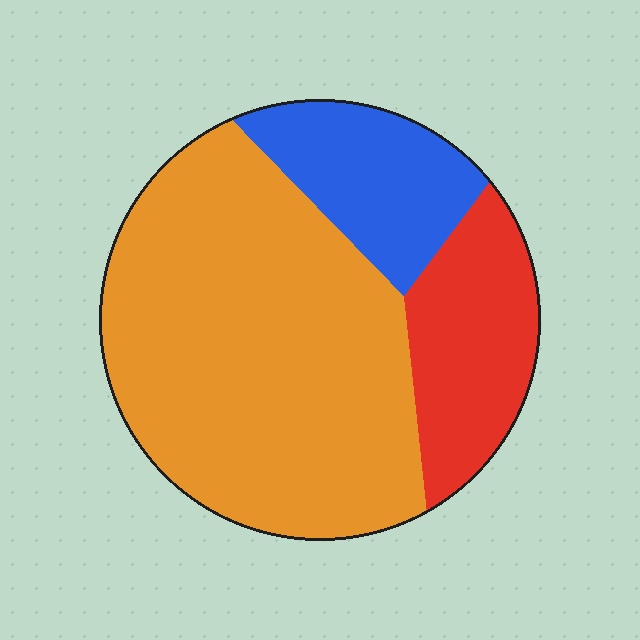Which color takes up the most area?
Orange, at roughly 65%.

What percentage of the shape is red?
Red takes up about one fifth (1/5) of the shape.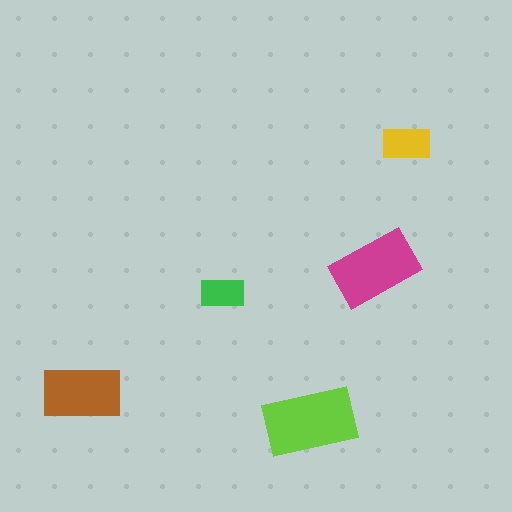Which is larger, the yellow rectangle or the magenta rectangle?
The magenta one.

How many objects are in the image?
There are 5 objects in the image.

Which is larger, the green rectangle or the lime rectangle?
The lime one.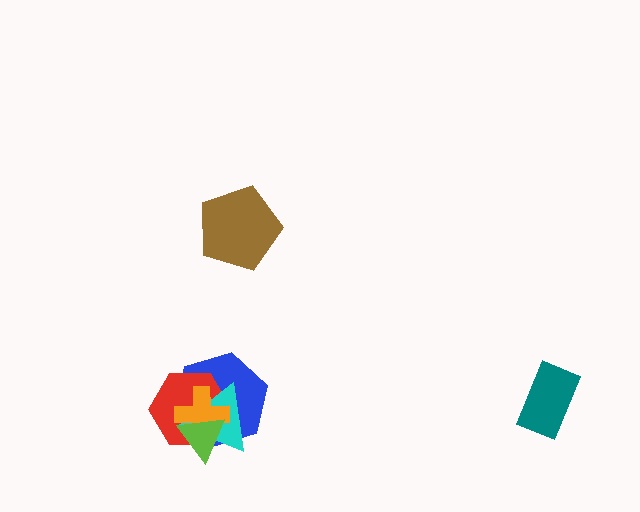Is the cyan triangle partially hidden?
Yes, it is partially covered by another shape.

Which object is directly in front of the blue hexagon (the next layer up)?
The red hexagon is directly in front of the blue hexagon.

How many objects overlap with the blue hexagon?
4 objects overlap with the blue hexagon.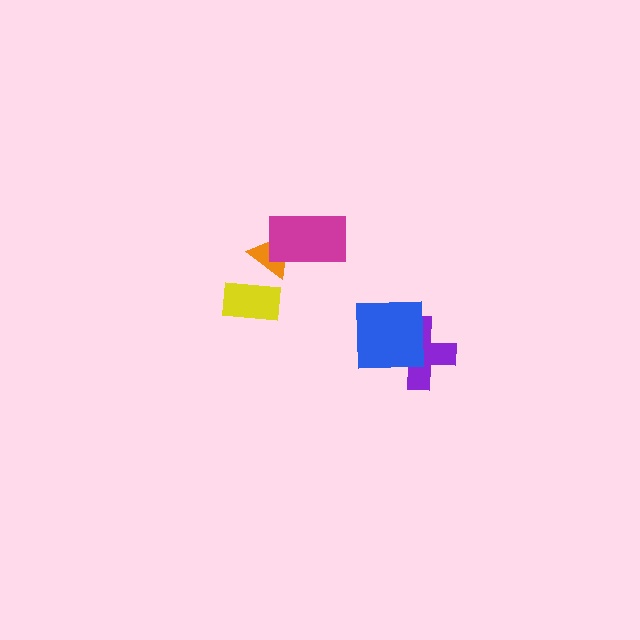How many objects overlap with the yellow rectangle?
0 objects overlap with the yellow rectangle.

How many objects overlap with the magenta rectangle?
1 object overlaps with the magenta rectangle.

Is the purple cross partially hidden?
Yes, it is partially covered by another shape.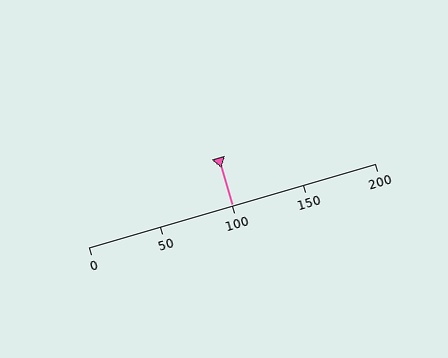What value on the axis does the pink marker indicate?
The marker indicates approximately 100.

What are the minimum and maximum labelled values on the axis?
The axis runs from 0 to 200.